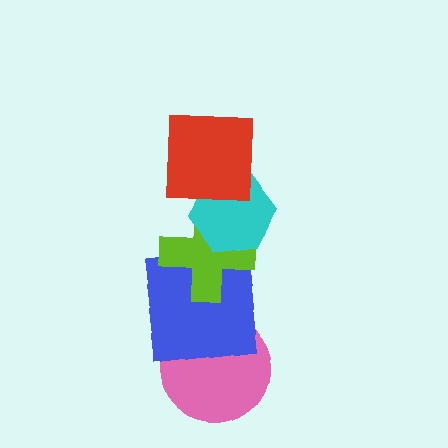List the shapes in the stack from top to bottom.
From top to bottom: the red square, the cyan hexagon, the lime cross, the blue square, the pink circle.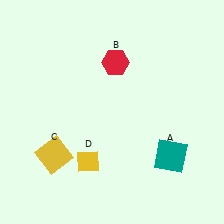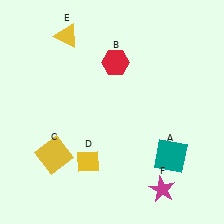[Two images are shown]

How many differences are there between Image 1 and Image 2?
There are 2 differences between the two images.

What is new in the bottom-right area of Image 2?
A magenta star (F) was added in the bottom-right area of Image 2.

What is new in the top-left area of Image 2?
A yellow triangle (E) was added in the top-left area of Image 2.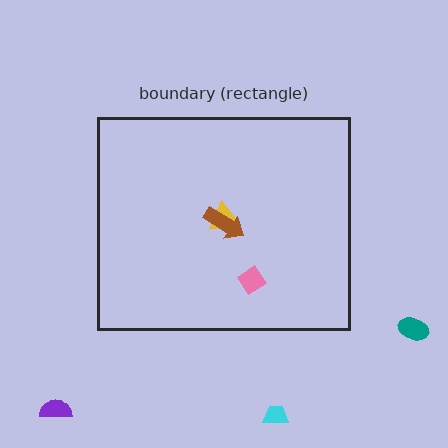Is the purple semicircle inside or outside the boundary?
Outside.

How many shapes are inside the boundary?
3 inside, 3 outside.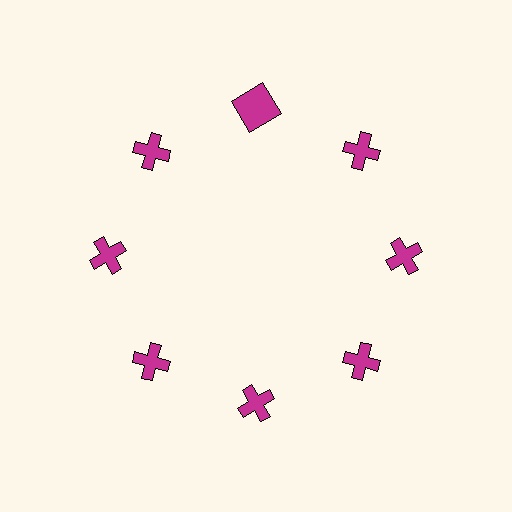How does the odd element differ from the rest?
It has a different shape: square instead of cross.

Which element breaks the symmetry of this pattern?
The magenta square at roughly the 12 o'clock position breaks the symmetry. All other shapes are magenta crosses.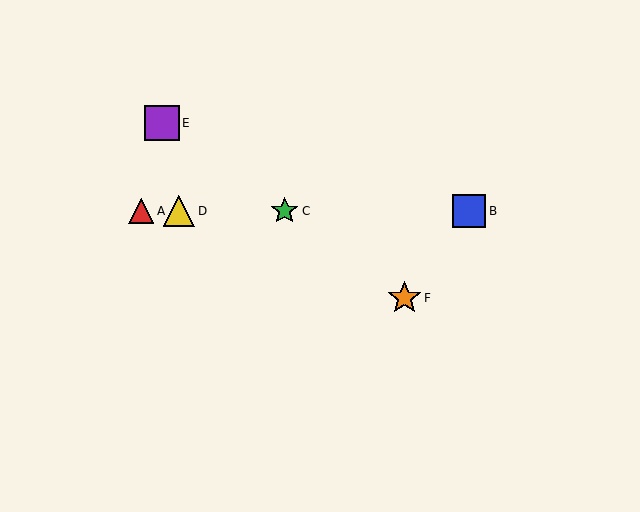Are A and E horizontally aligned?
No, A is at y≈211 and E is at y≈123.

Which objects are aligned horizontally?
Objects A, B, C, D are aligned horizontally.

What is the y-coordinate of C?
Object C is at y≈211.